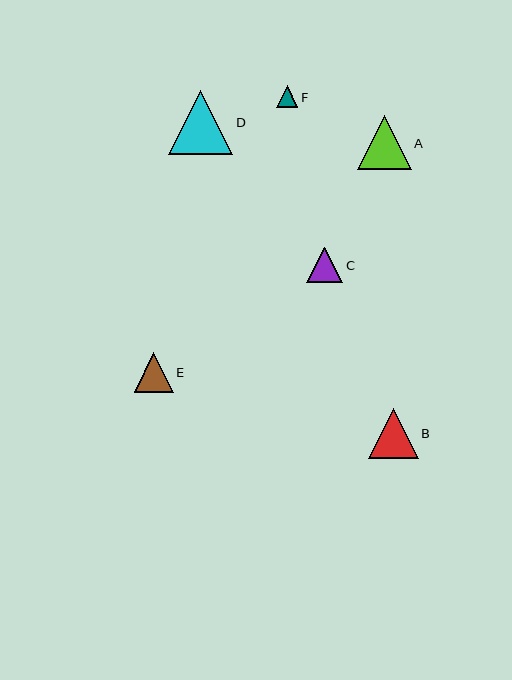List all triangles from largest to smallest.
From largest to smallest: D, A, B, E, C, F.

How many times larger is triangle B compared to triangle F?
Triangle B is approximately 2.3 times the size of triangle F.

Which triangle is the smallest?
Triangle F is the smallest with a size of approximately 22 pixels.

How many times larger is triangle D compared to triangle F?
Triangle D is approximately 3.0 times the size of triangle F.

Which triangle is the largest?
Triangle D is the largest with a size of approximately 64 pixels.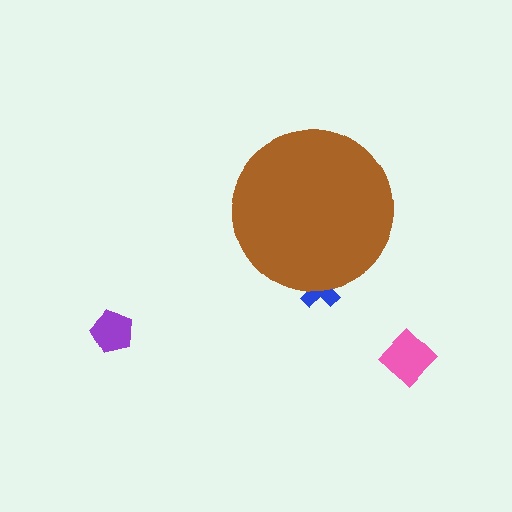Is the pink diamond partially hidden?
No, the pink diamond is fully visible.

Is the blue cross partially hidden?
Yes, the blue cross is partially hidden behind the brown circle.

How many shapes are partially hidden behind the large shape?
1 shape is partially hidden.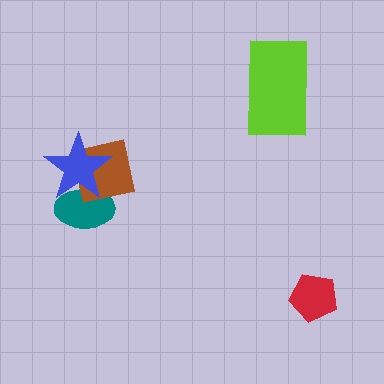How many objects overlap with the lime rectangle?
0 objects overlap with the lime rectangle.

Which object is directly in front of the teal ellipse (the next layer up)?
The brown square is directly in front of the teal ellipse.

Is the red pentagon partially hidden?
No, no other shape covers it.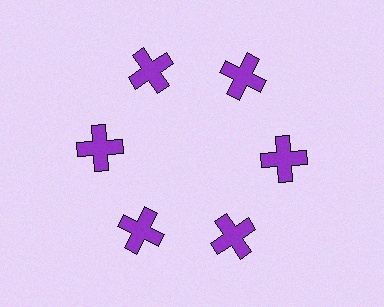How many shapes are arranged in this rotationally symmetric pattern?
There are 6 shapes, arranged in 6 groups of 1.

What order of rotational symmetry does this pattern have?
This pattern has 6-fold rotational symmetry.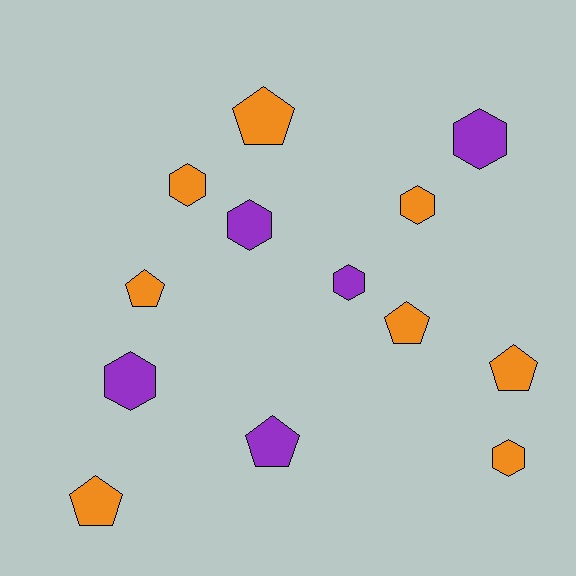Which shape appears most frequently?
Hexagon, with 7 objects.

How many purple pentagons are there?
There is 1 purple pentagon.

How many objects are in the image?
There are 13 objects.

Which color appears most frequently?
Orange, with 8 objects.